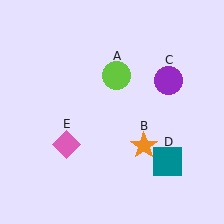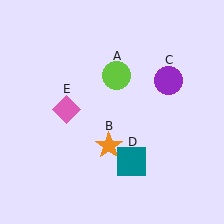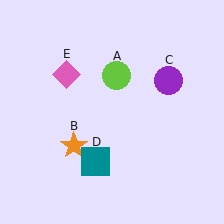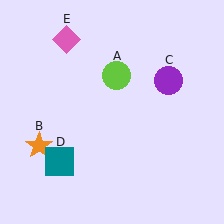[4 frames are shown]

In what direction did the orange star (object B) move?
The orange star (object B) moved left.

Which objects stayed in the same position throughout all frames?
Lime circle (object A) and purple circle (object C) remained stationary.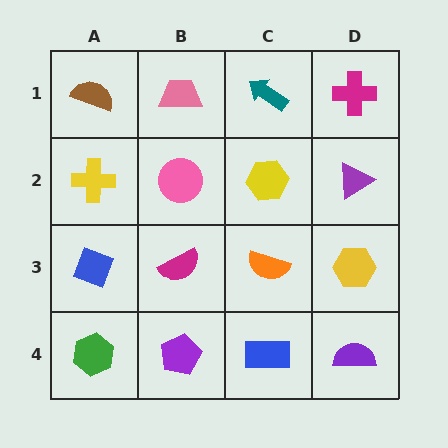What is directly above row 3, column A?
A yellow cross.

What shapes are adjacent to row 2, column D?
A magenta cross (row 1, column D), a yellow hexagon (row 3, column D), a yellow hexagon (row 2, column C).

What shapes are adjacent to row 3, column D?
A purple triangle (row 2, column D), a purple semicircle (row 4, column D), an orange semicircle (row 3, column C).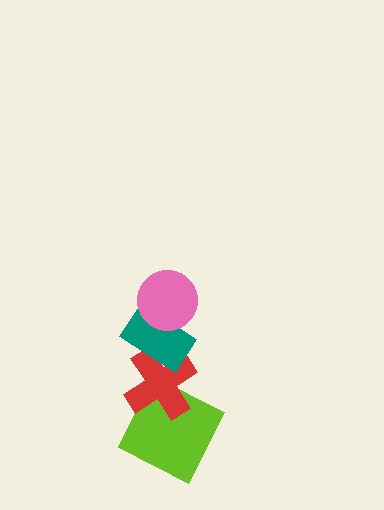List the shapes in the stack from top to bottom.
From top to bottom: the pink circle, the teal rectangle, the red cross, the lime square.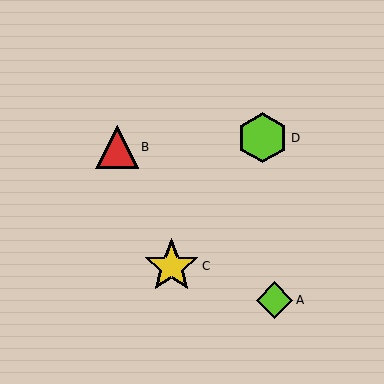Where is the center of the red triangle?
The center of the red triangle is at (117, 147).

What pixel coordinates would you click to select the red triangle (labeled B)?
Click at (117, 147) to select the red triangle B.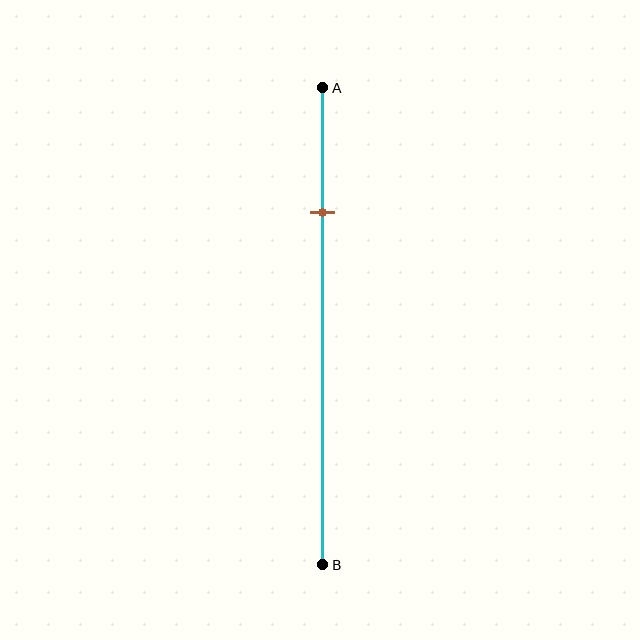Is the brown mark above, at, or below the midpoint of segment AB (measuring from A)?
The brown mark is above the midpoint of segment AB.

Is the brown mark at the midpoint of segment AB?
No, the mark is at about 25% from A, not at the 50% midpoint.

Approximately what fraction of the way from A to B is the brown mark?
The brown mark is approximately 25% of the way from A to B.